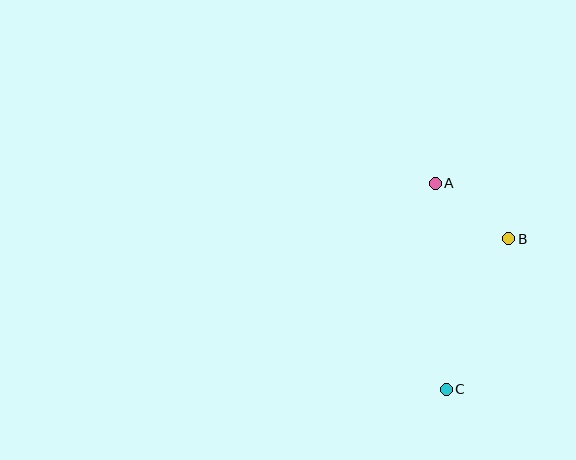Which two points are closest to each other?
Points A and B are closest to each other.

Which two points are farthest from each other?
Points A and C are farthest from each other.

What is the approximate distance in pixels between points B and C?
The distance between B and C is approximately 163 pixels.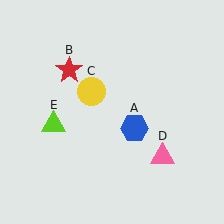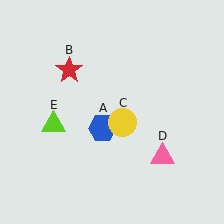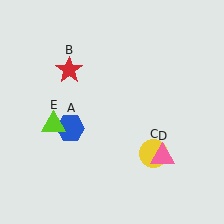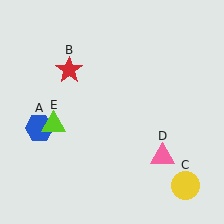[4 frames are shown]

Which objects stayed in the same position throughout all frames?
Red star (object B) and pink triangle (object D) and lime triangle (object E) remained stationary.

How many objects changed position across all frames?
2 objects changed position: blue hexagon (object A), yellow circle (object C).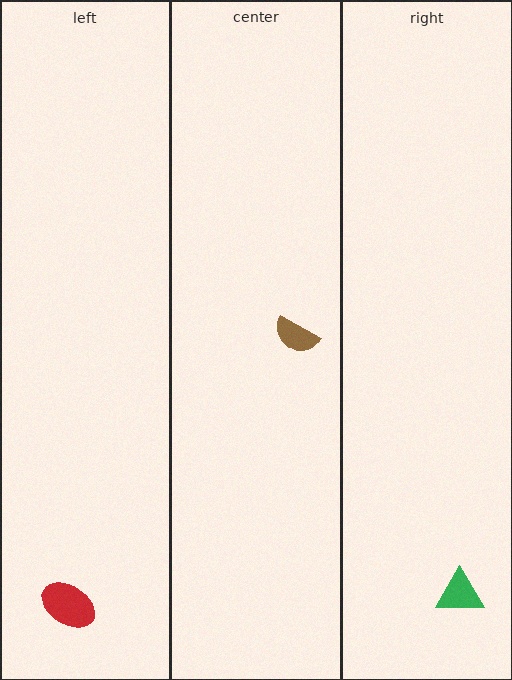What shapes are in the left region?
The red ellipse.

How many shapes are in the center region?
1.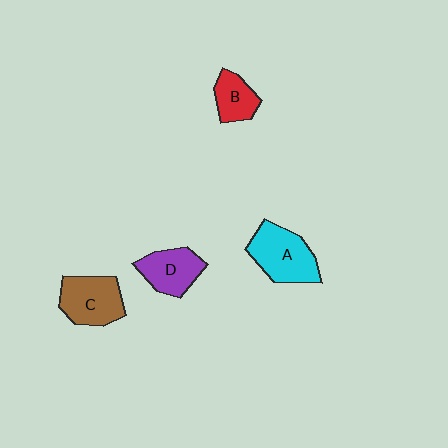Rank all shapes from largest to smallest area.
From largest to smallest: A (cyan), C (brown), D (purple), B (red).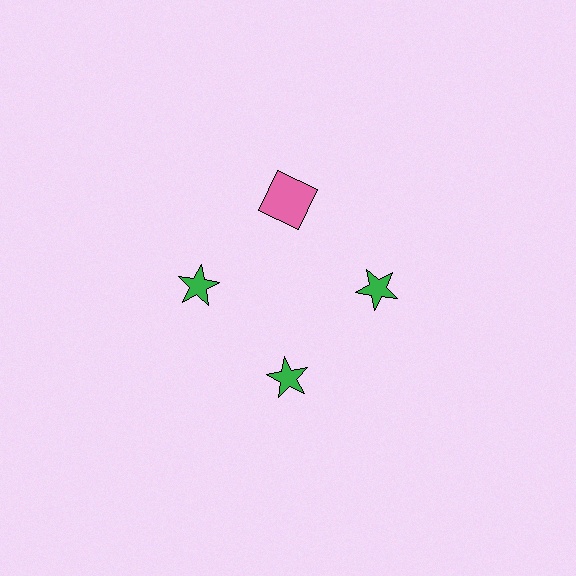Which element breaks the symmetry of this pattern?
The pink square at roughly the 12 o'clock position breaks the symmetry. All other shapes are green stars.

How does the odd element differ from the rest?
It differs in both color (pink instead of green) and shape (square instead of star).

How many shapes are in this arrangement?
There are 4 shapes arranged in a ring pattern.